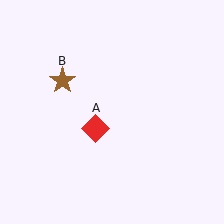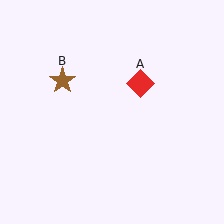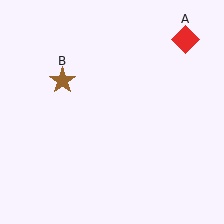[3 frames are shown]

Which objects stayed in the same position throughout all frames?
Brown star (object B) remained stationary.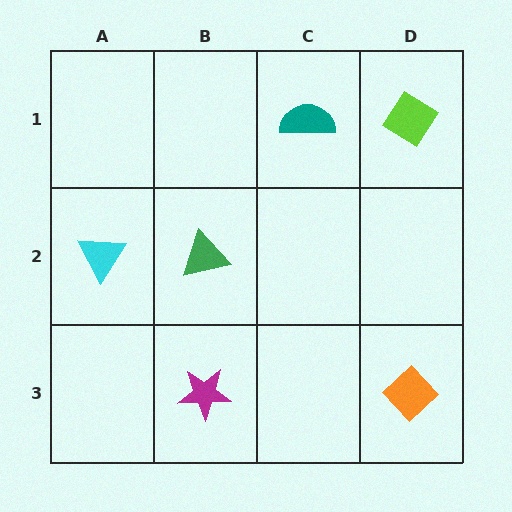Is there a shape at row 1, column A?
No, that cell is empty.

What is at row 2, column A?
A cyan triangle.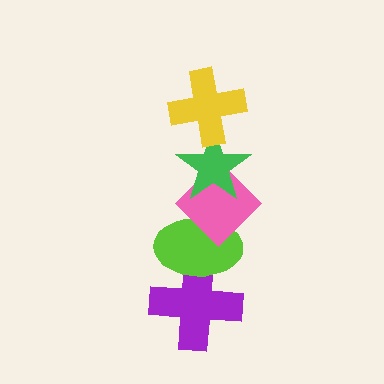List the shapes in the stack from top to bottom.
From top to bottom: the yellow cross, the green star, the pink diamond, the lime ellipse, the purple cross.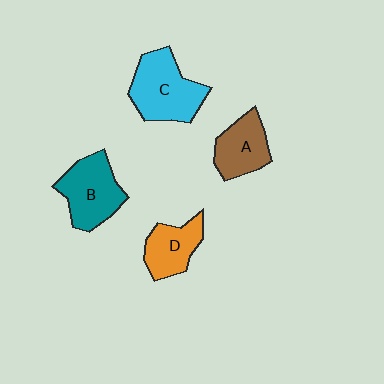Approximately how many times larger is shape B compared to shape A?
Approximately 1.3 times.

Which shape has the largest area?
Shape C (cyan).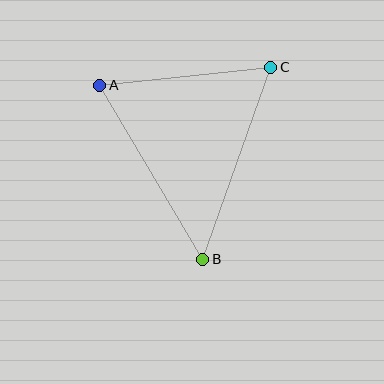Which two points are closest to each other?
Points A and C are closest to each other.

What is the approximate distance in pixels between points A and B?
The distance between A and B is approximately 202 pixels.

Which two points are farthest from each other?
Points B and C are farthest from each other.